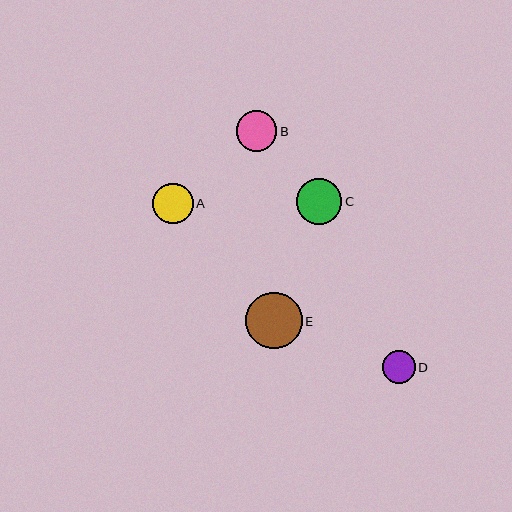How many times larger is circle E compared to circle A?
Circle E is approximately 1.4 times the size of circle A.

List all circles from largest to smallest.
From largest to smallest: E, C, B, A, D.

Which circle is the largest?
Circle E is the largest with a size of approximately 56 pixels.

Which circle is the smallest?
Circle D is the smallest with a size of approximately 33 pixels.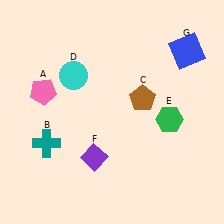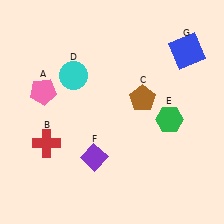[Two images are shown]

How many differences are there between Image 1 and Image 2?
There is 1 difference between the two images.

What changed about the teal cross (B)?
In Image 1, B is teal. In Image 2, it changed to red.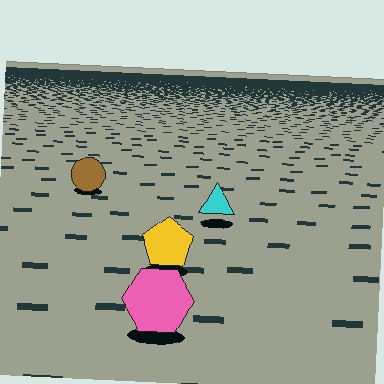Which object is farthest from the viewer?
The brown circle is farthest from the viewer. It appears smaller and the ground texture around it is denser.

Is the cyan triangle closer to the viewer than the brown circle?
Yes. The cyan triangle is closer — you can tell from the texture gradient: the ground texture is coarser near it.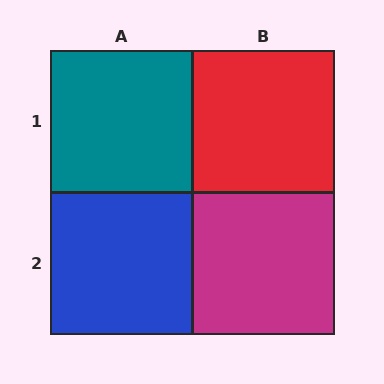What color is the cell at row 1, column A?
Teal.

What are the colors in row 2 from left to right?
Blue, magenta.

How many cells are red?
1 cell is red.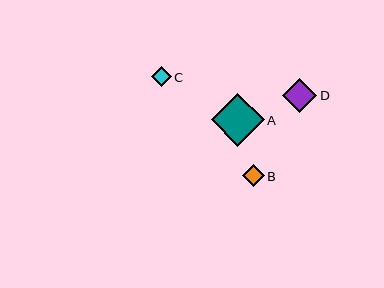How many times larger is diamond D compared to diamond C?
Diamond D is approximately 1.7 times the size of diamond C.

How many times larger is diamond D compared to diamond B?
Diamond D is approximately 1.5 times the size of diamond B.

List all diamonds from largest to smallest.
From largest to smallest: A, D, B, C.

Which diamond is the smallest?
Diamond C is the smallest with a size of approximately 20 pixels.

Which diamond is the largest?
Diamond A is the largest with a size of approximately 52 pixels.